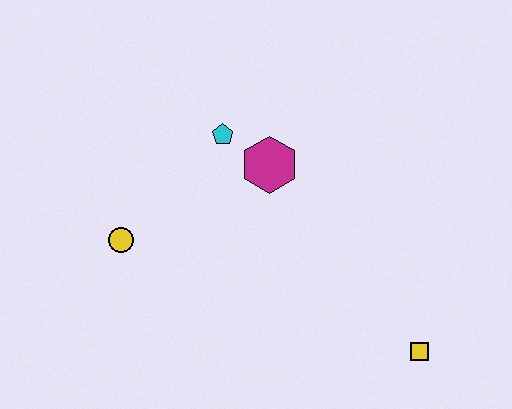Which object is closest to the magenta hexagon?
The cyan pentagon is closest to the magenta hexagon.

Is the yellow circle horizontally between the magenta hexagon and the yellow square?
No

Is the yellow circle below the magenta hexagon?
Yes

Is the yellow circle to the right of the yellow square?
No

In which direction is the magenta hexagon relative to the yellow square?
The magenta hexagon is above the yellow square.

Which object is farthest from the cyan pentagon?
The yellow square is farthest from the cyan pentagon.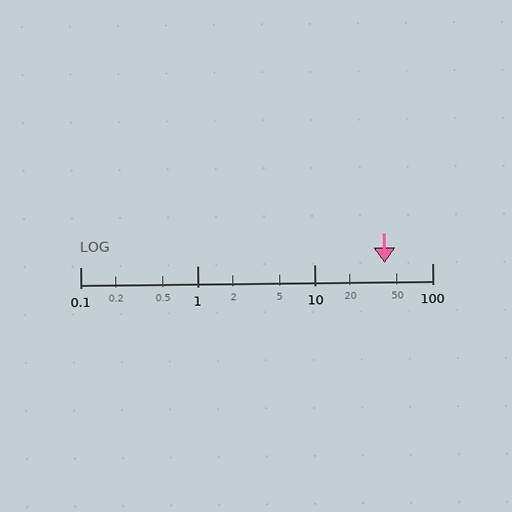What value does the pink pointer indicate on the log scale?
The pointer indicates approximately 39.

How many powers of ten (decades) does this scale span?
The scale spans 3 decades, from 0.1 to 100.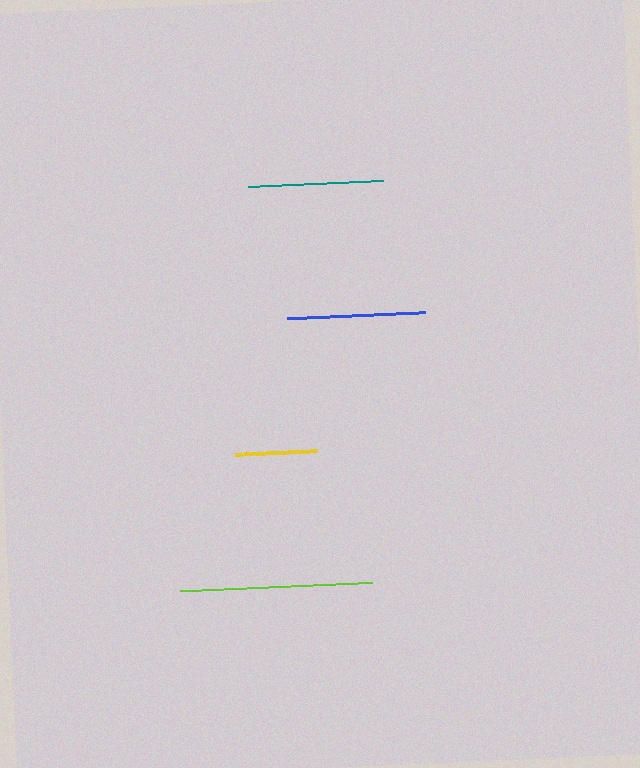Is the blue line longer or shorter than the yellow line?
The blue line is longer than the yellow line.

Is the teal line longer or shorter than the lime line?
The lime line is longer than the teal line.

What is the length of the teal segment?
The teal segment is approximately 136 pixels long.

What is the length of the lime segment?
The lime segment is approximately 192 pixels long.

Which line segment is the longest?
The lime line is the longest at approximately 192 pixels.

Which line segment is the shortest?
The yellow line is the shortest at approximately 82 pixels.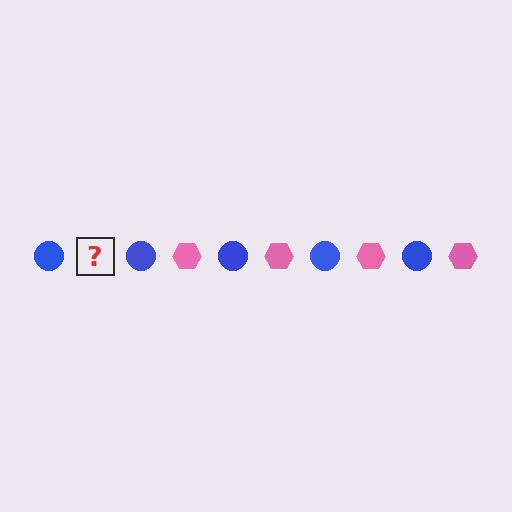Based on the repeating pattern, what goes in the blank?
The blank should be a pink hexagon.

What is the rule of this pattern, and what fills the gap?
The rule is that the pattern alternates between blue circle and pink hexagon. The gap should be filled with a pink hexagon.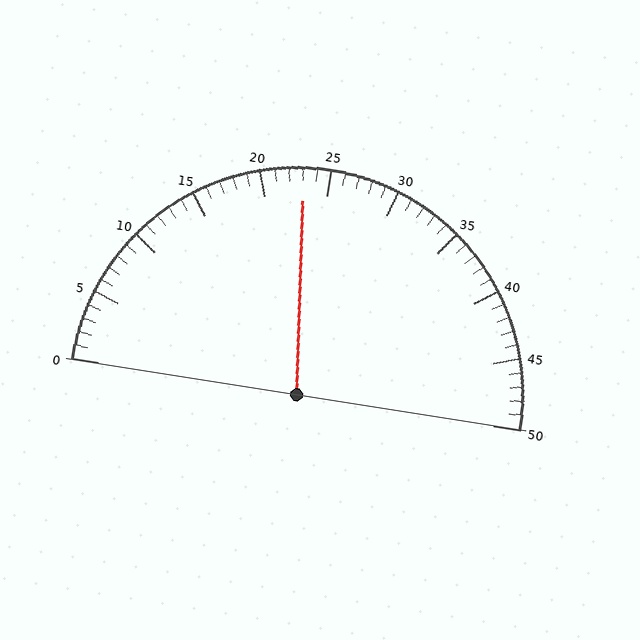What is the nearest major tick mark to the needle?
The nearest major tick mark is 25.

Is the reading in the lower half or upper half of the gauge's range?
The reading is in the lower half of the range (0 to 50).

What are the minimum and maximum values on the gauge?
The gauge ranges from 0 to 50.